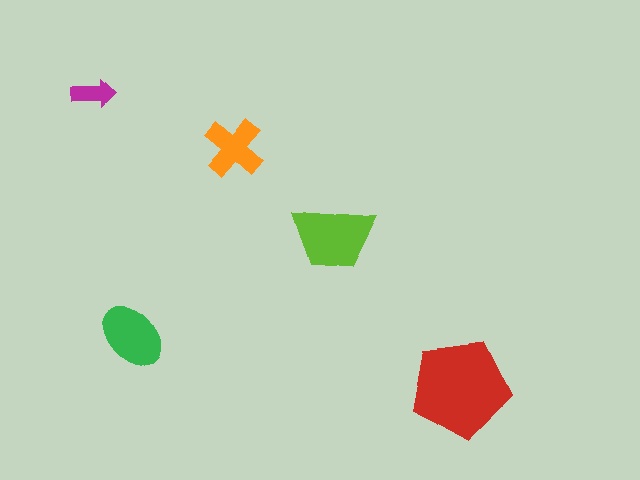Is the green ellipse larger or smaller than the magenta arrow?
Larger.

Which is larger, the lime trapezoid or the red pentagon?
The red pentagon.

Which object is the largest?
The red pentagon.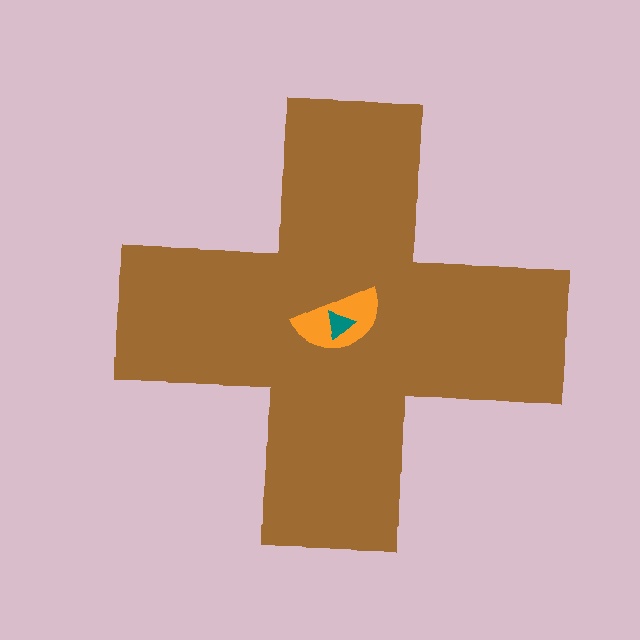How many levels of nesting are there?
3.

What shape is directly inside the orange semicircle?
The teal triangle.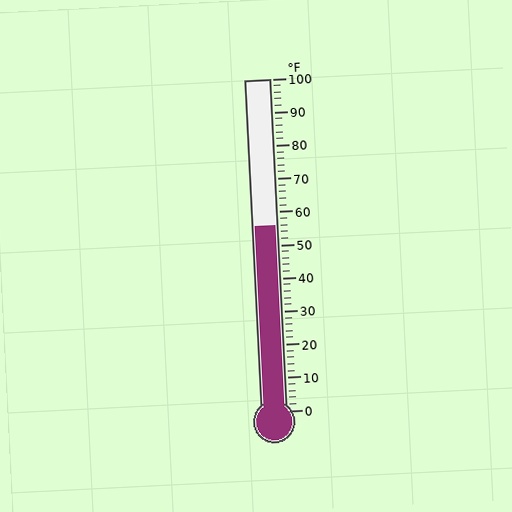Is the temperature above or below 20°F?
The temperature is above 20°F.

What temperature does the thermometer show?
The thermometer shows approximately 56°F.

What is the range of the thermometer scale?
The thermometer scale ranges from 0°F to 100°F.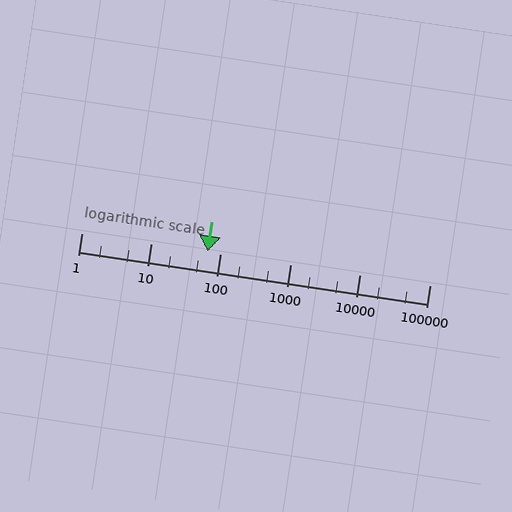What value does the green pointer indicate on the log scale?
The pointer indicates approximately 64.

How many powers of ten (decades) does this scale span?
The scale spans 5 decades, from 1 to 100000.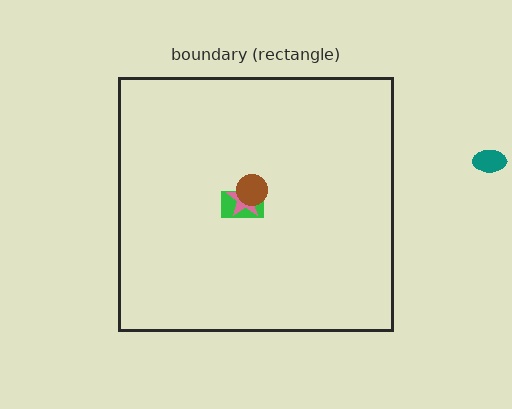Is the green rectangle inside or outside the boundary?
Inside.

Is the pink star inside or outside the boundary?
Inside.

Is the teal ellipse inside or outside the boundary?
Outside.